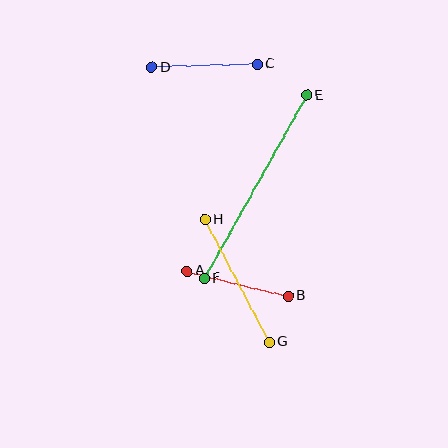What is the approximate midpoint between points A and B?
The midpoint is at approximately (238, 284) pixels.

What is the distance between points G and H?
The distance is approximately 138 pixels.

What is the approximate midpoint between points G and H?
The midpoint is at approximately (237, 281) pixels.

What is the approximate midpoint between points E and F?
The midpoint is at approximately (256, 187) pixels.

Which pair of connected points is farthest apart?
Points E and F are farthest apart.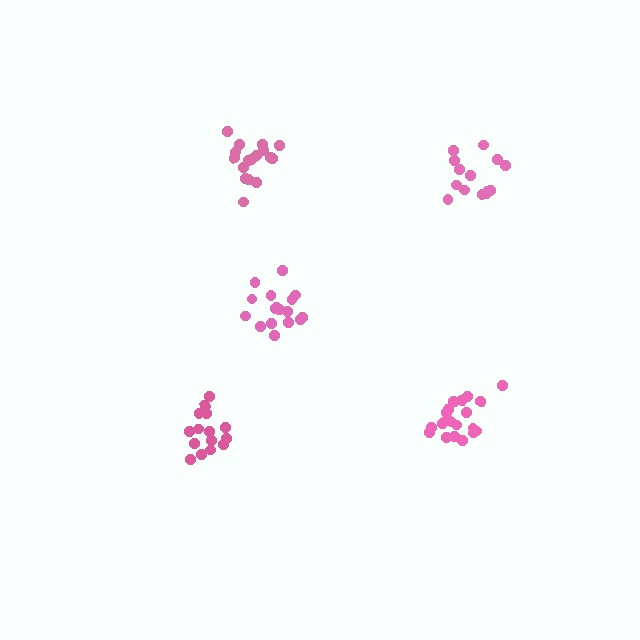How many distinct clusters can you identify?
There are 5 distinct clusters.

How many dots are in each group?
Group 1: 20 dots, Group 2: 15 dots, Group 3: 17 dots, Group 4: 14 dots, Group 5: 17 dots (83 total).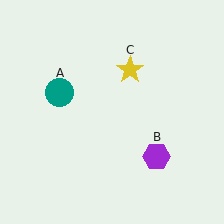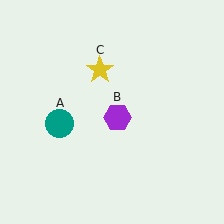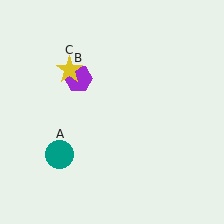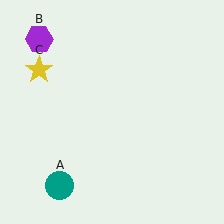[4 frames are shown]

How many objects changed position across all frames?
3 objects changed position: teal circle (object A), purple hexagon (object B), yellow star (object C).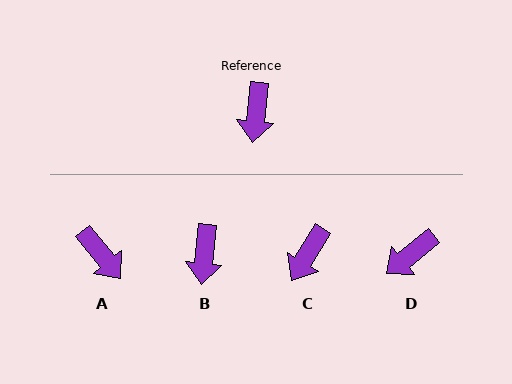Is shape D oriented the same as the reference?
No, it is off by about 45 degrees.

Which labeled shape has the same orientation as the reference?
B.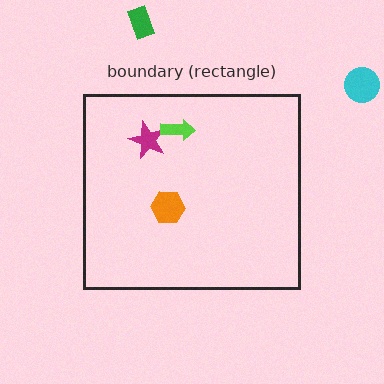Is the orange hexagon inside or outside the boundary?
Inside.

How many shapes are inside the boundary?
3 inside, 2 outside.